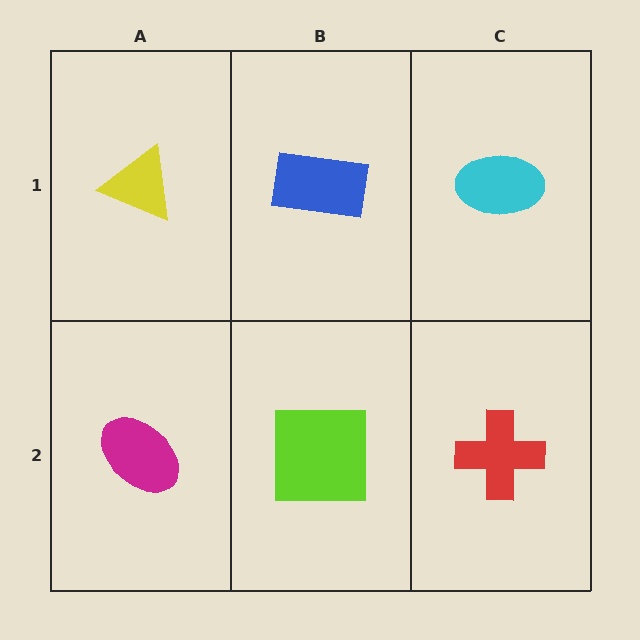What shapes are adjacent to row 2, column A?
A yellow triangle (row 1, column A), a lime square (row 2, column B).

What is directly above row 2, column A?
A yellow triangle.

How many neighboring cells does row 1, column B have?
3.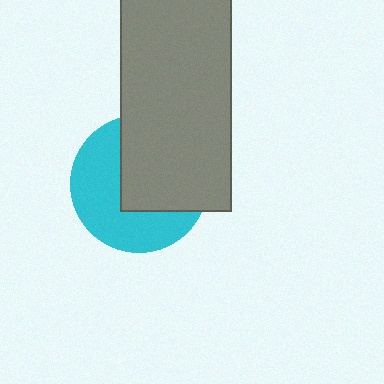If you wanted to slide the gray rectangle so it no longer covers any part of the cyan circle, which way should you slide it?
Slide it toward the upper-right — that is the most direct way to separate the two shapes.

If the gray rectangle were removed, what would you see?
You would see the complete cyan circle.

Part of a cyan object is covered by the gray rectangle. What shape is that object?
It is a circle.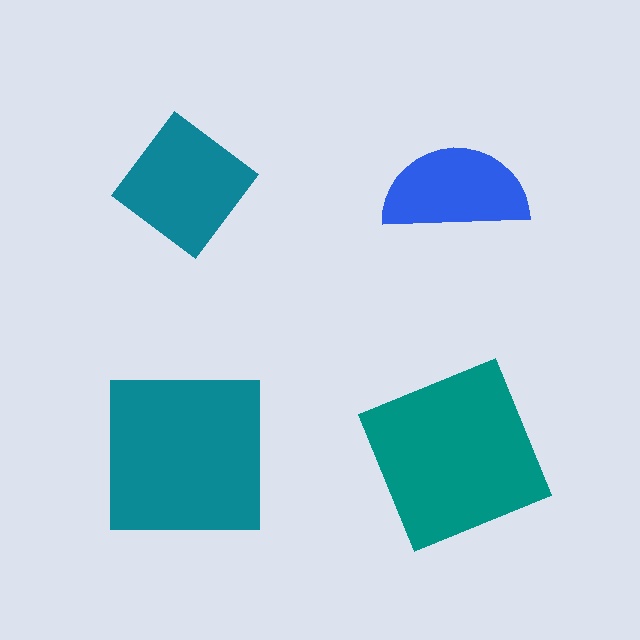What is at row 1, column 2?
A blue semicircle.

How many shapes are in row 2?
2 shapes.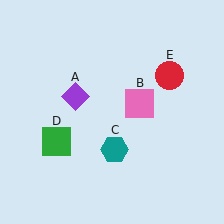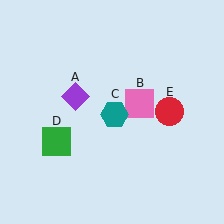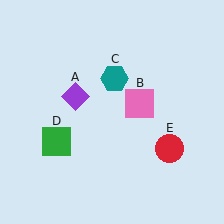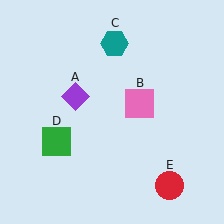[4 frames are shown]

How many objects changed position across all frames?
2 objects changed position: teal hexagon (object C), red circle (object E).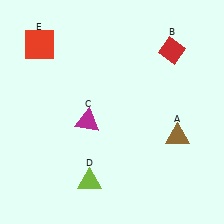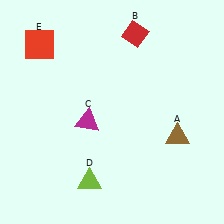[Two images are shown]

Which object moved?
The red diamond (B) moved left.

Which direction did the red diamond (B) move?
The red diamond (B) moved left.